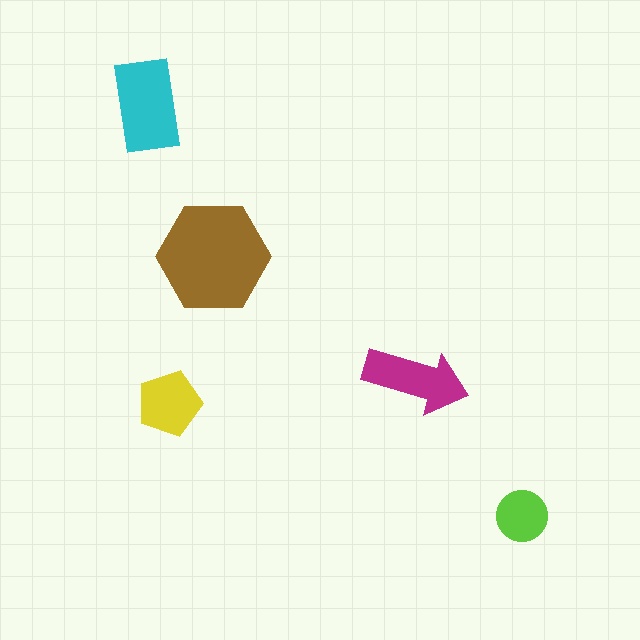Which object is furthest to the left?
The cyan rectangle is leftmost.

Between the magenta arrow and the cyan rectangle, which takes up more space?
The cyan rectangle.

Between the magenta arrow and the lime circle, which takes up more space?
The magenta arrow.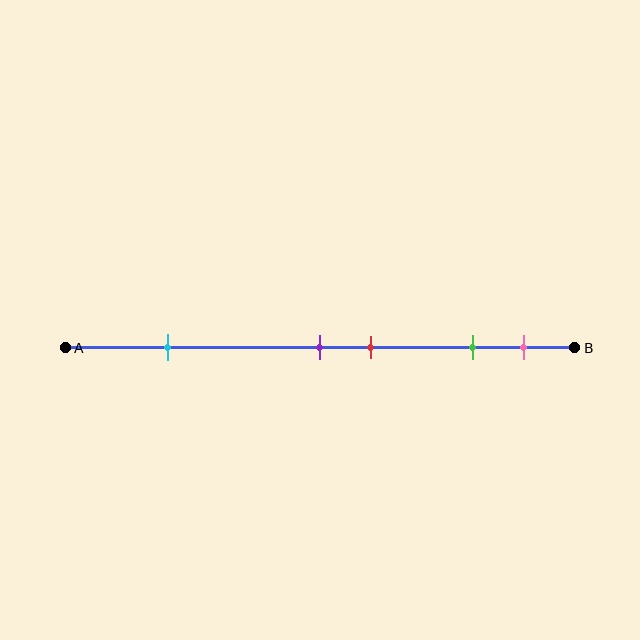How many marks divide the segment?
There are 5 marks dividing the segment.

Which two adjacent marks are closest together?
The purple and red marks are the closest adjacent pair.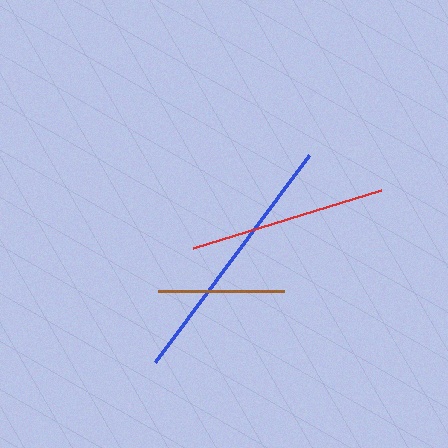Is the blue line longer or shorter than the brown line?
The blue line is longer than the brown line.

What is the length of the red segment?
The red segment is approximately 197 pixels long.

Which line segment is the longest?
The blue line is the longest at approximately 258 pixels.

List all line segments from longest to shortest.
From longest to shortest: blue, red, brown.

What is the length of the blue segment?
The blue segment is approximately 258 pixels long.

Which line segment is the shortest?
The brown line is the shortest at approximately 126 pixels.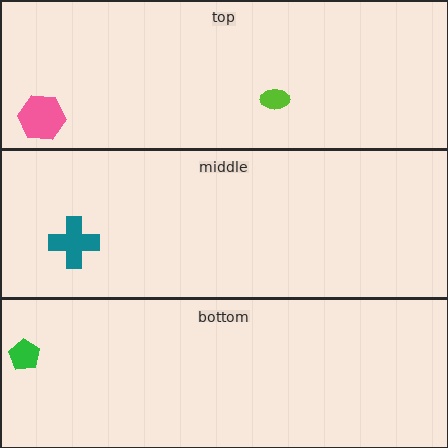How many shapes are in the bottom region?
1.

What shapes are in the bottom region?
The green pentagon.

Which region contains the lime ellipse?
The top region.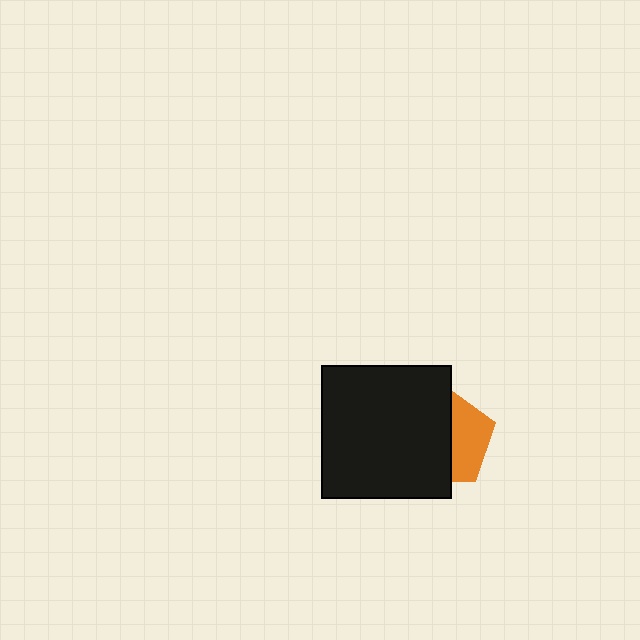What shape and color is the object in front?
The object in front is a black rectangle.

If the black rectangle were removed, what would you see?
You would see the complete orange pentagon.